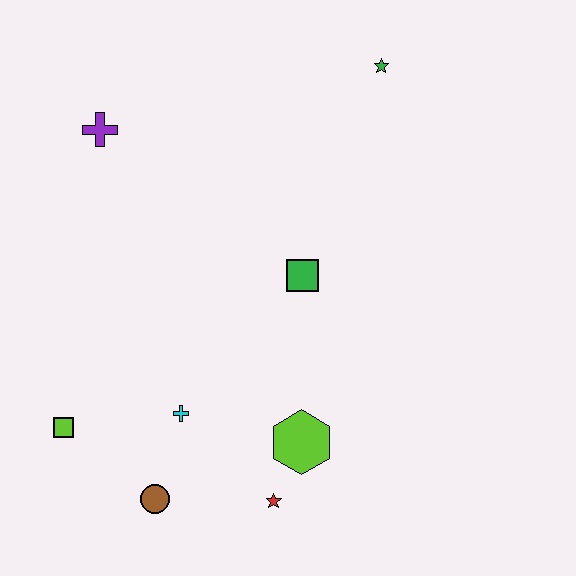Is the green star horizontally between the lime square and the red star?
No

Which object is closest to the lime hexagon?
The red star is closest to the lime hexagon.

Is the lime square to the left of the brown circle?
Yes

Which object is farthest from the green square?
The lime square is farthest from the green square.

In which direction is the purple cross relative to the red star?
The purple cross is above the red star.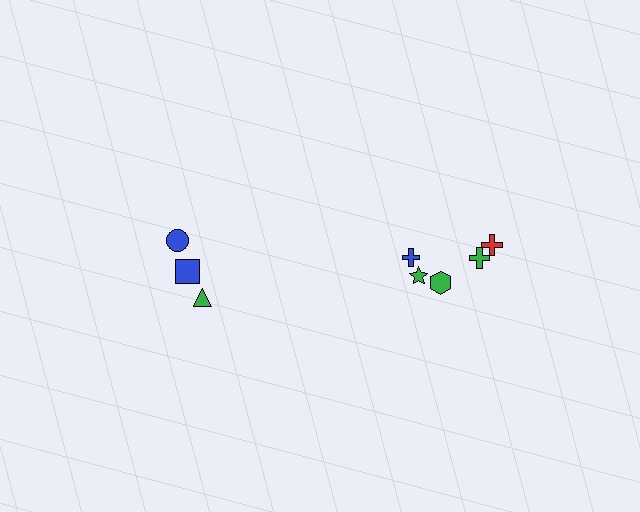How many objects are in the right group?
There are 5 objects.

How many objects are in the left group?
There are 3 objects.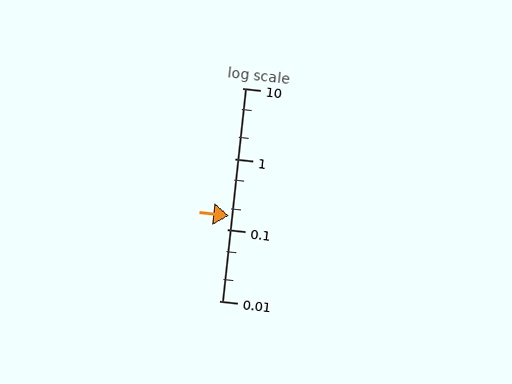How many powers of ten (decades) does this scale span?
The scale spans 3 decades, from 0.01 to 10.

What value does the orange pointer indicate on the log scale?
The pointer indicates approximately 0.16.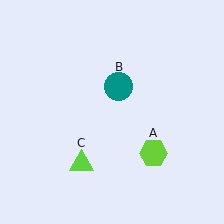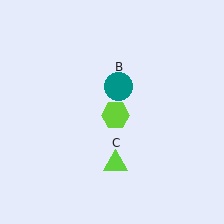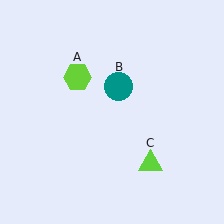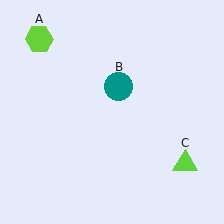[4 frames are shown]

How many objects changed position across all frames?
2 objects changed position: lime hexagon (object A), lime triangle (object C).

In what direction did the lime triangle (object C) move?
The lime triangle (object C) moved right.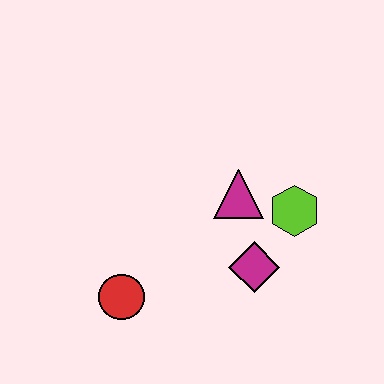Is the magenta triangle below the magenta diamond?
No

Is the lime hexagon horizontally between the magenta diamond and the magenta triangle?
No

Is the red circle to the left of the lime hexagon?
Yes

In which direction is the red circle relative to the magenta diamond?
The red circle is to the left of the magenta diamond.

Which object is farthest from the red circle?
The lime hexagon is farthest from the red circle.